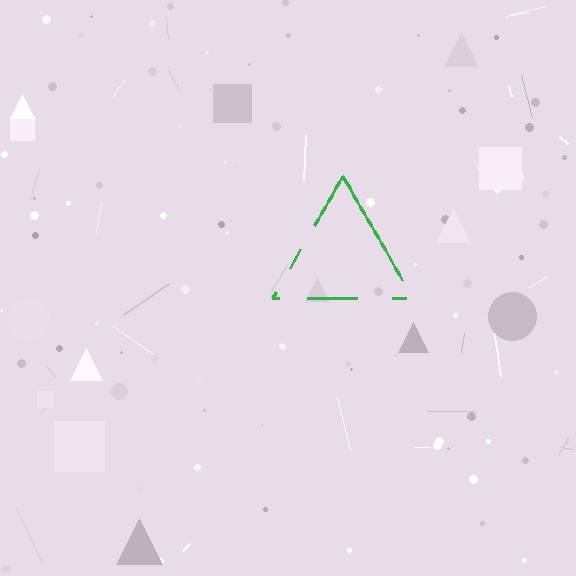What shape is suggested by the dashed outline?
The dashed outline suggests a triangle.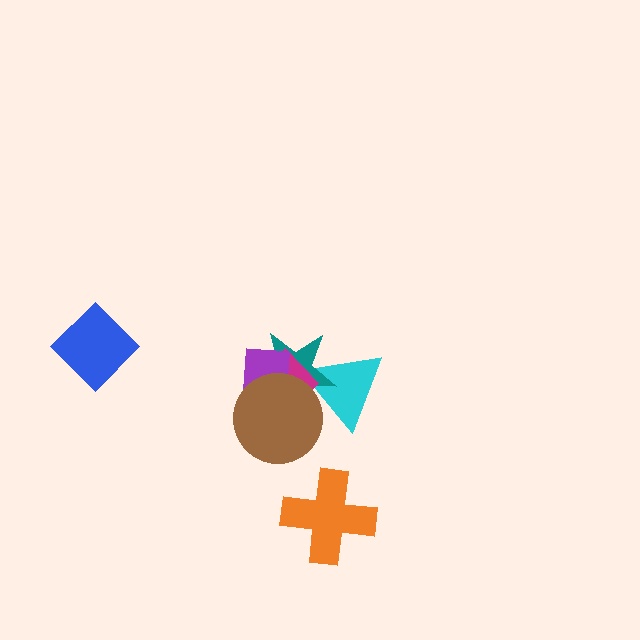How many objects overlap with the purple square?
3 objects overlap with the purple square.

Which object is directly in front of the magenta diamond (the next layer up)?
The purple square is directly in front of the magenta diamond.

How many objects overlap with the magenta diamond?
4 objects overlap with the magenta diamond.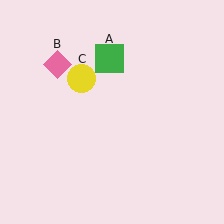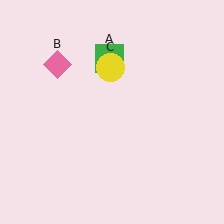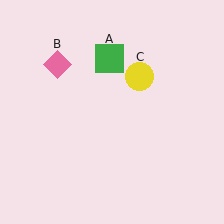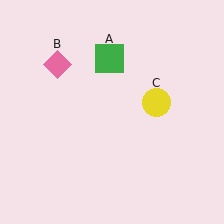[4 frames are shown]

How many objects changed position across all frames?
1 object changed position: yellow circle (object C).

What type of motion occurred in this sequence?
The yellow circle (object C) rotated clockwise around the center of the scene.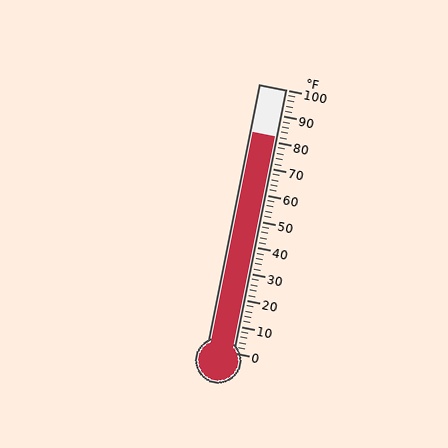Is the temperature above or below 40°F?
The temperature is above 40°F.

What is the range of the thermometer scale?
The thermometer scale ranges from 0°F to 100°F.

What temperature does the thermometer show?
The thermometer shows approximately 82°F.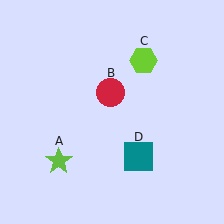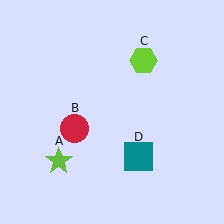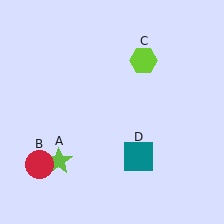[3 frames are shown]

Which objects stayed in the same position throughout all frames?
Lime star (object A) and lime hexagon (object C) and teal square (object D) remained stationary.